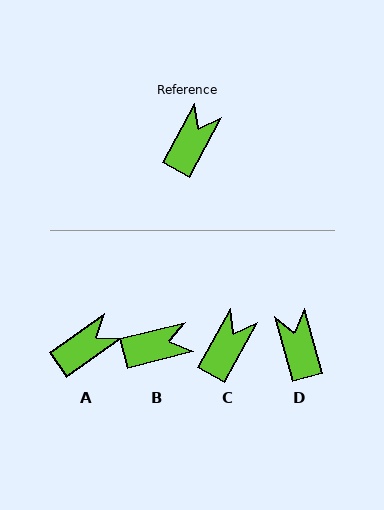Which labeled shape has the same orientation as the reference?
C.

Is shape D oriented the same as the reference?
No, it is off by about 44 degrees.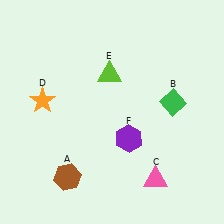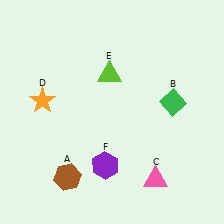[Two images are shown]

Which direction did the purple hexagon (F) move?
The purple hexagon (F) moved down.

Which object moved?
The purple hexagon (F) moved down.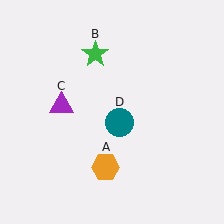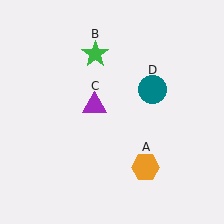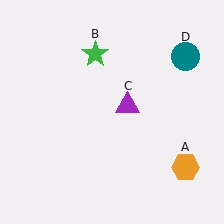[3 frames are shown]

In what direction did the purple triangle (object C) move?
The purple triangle (object C) moved right.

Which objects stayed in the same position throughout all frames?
Green star (object B) remained stationary.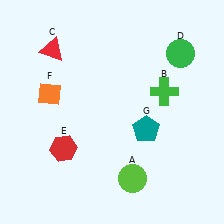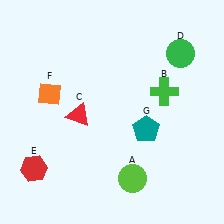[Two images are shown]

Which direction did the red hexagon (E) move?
The red hexagon (E) moved left.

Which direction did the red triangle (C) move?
The red triangle (C) moved down.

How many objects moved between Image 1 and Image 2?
2 objects moved between the two images.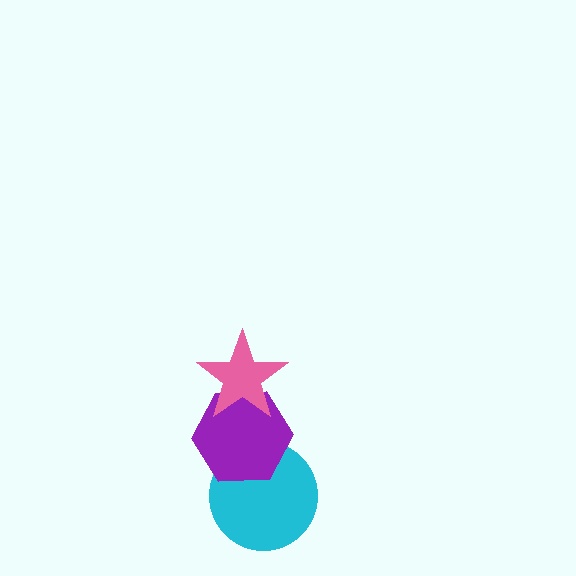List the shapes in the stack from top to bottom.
From top to bottom: the pink star, the purple hexagon, the cyan circle.